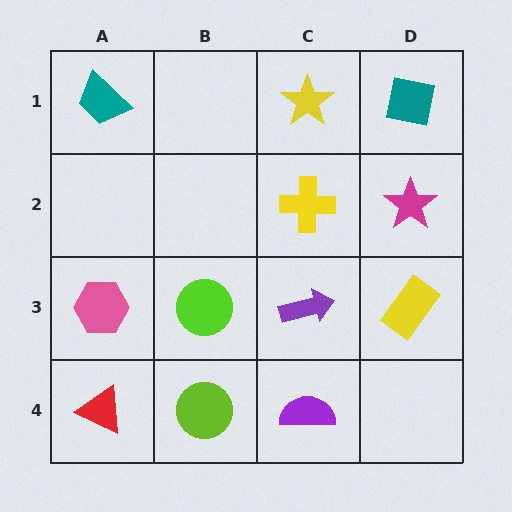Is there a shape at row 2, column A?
No, that cell is empty.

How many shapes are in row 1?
3 shapes.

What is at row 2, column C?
A yellow cross.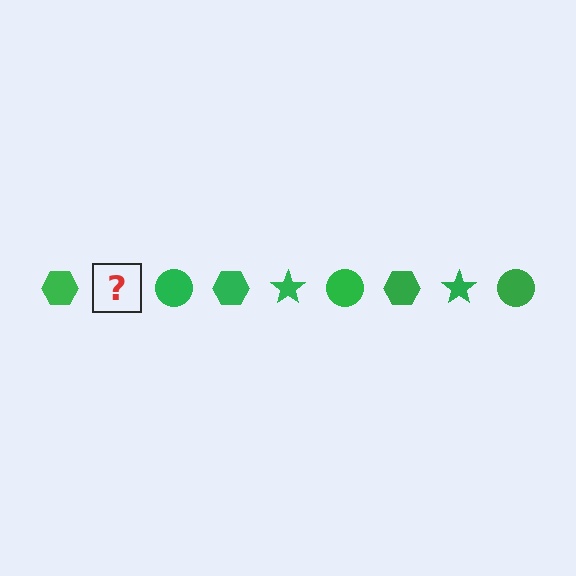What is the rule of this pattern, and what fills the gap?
The rule is that the pattern cycles through hexagon, star, circle shapes in green. The gap should be filled with a green star.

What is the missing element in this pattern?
The missing element is a green star.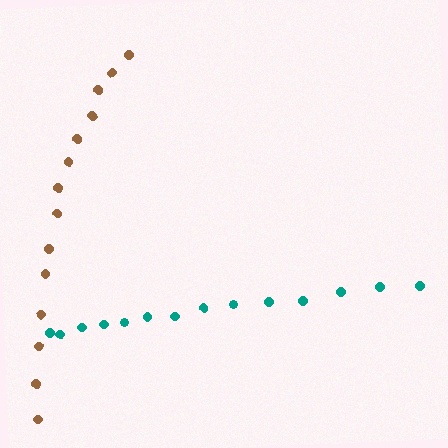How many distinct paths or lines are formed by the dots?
There are 2 distinct paths.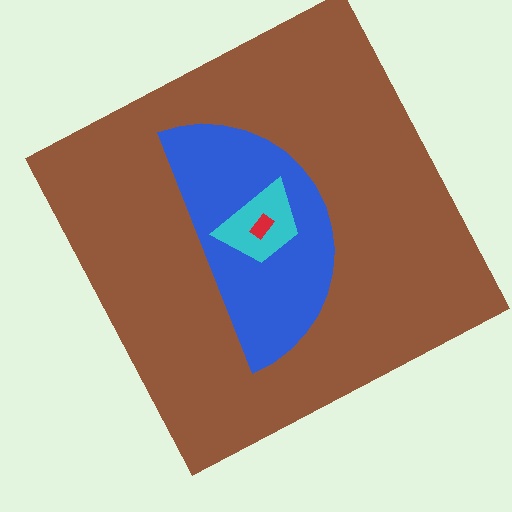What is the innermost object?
The red rectangle.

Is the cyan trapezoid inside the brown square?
Yes.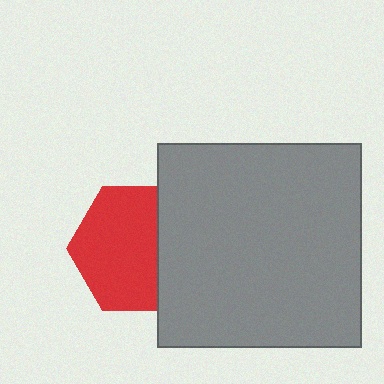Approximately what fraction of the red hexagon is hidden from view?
Roughly 32% of the red hexagon is hidden behind the gray square.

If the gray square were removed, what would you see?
You would see the complete red hexagon.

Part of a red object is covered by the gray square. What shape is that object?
It is a hexagon.